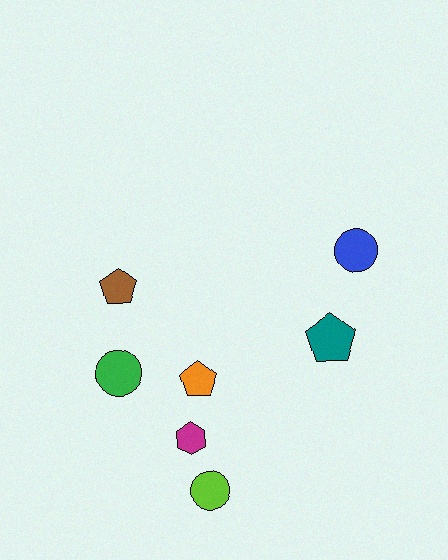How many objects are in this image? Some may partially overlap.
There are 7 objects.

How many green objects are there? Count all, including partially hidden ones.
There is 1 green object.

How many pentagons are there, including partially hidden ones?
There are 3 pentagons.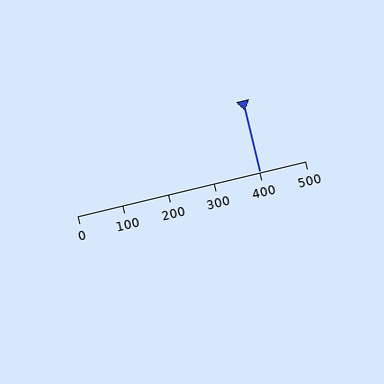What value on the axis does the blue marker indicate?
The marker indicates approximately 400.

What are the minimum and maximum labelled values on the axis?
The axis runs from 0 to 500.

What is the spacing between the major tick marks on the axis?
The major ticks are spaced 100 apart.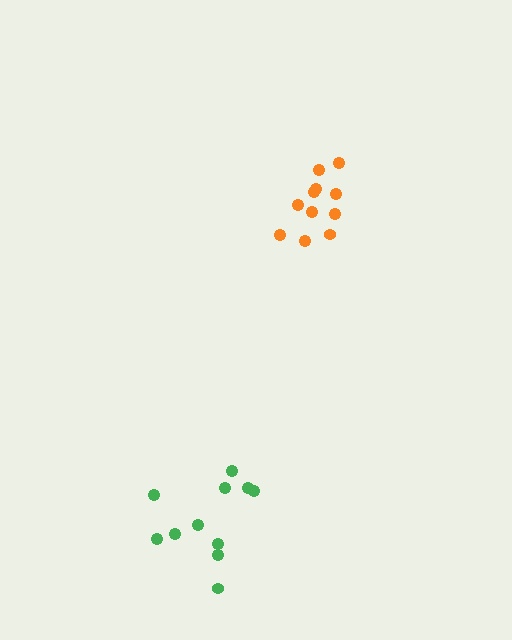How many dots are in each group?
Group 1: 11 dots, Group 2: 11 dots (22 total).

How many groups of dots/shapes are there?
There are 2 groups.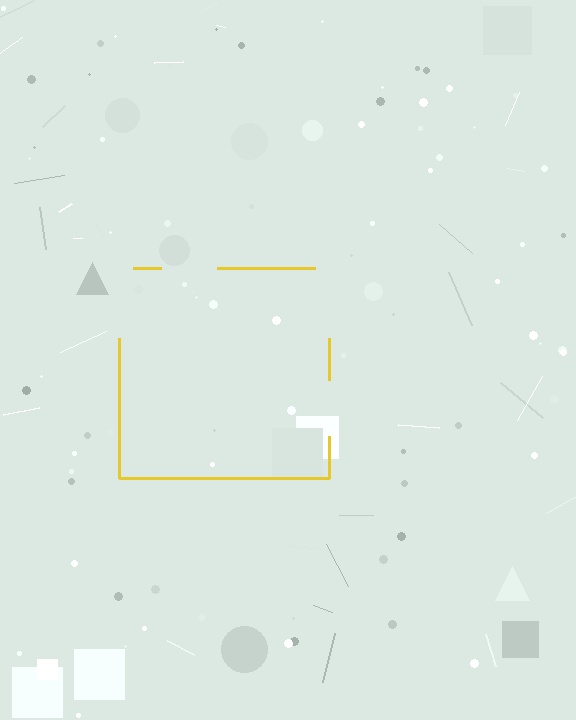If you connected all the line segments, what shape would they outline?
They would outline a square.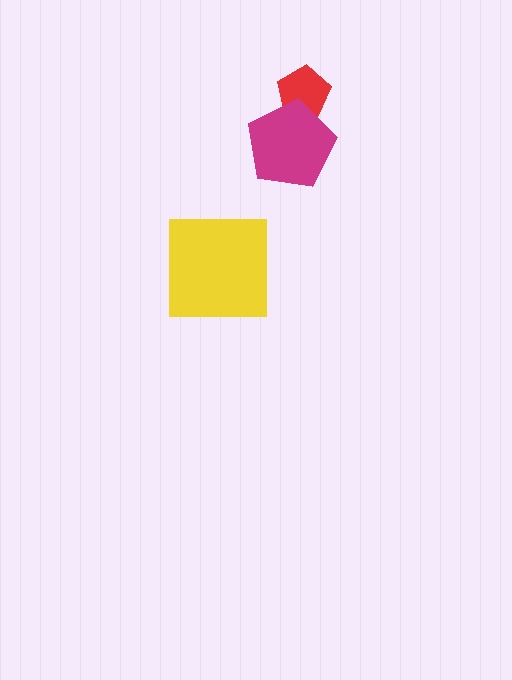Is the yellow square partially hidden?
No, no other shape covers it.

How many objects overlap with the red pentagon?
1 object overlaps with the red pentagon.